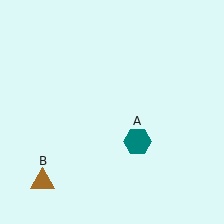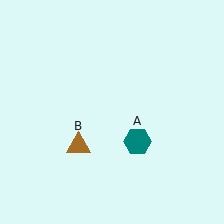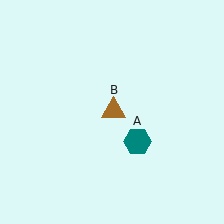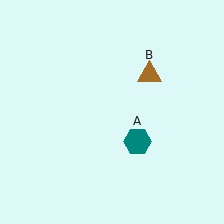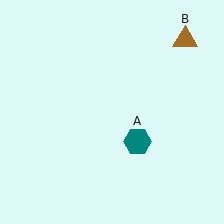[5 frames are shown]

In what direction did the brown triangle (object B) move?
The brown triangle (object B) moved up and to the right.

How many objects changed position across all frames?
1 object changed position: brown triangle (object B).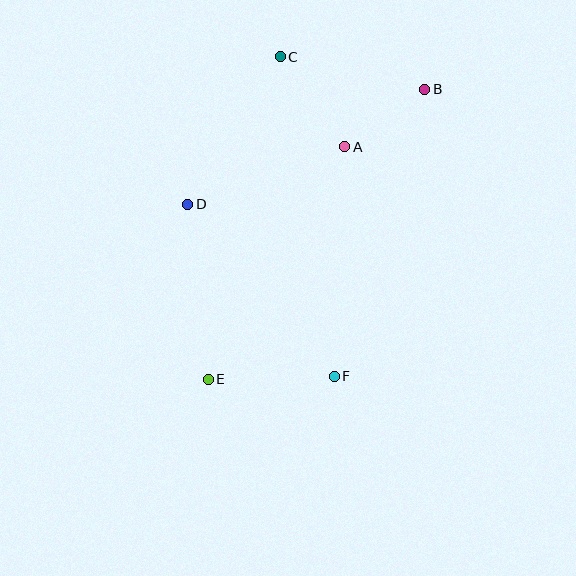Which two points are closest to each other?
Points A and B are closest to each other.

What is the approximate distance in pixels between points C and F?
The distance between C and F is approximately 324 pixels.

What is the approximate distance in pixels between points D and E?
The distance between D and E is approximately 176 pixels.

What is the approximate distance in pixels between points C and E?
The distance between C and E is approximately 330 pixels.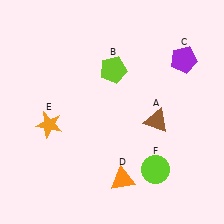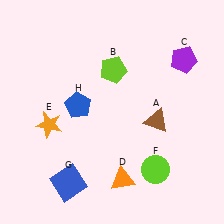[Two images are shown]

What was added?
A blue square (G), a blue pentagon (H) were added in Image 2.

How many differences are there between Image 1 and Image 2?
There are 2 differences between the two images.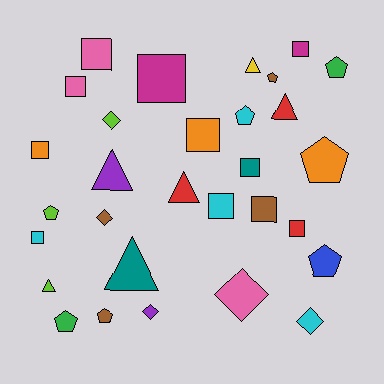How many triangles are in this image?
There are 6 triangles.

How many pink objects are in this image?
There are 3 pink objects.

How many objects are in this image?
There are 30 objects.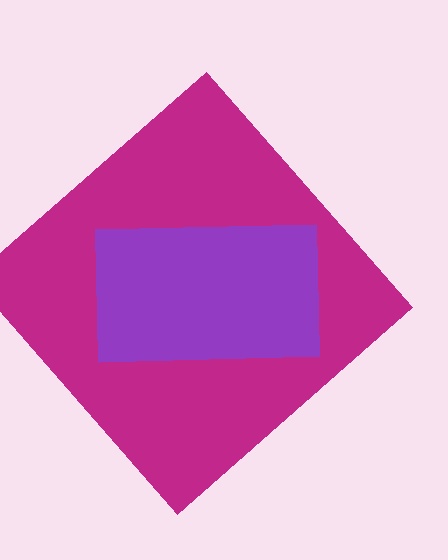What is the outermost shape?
The magenta diamond.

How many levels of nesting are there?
2.